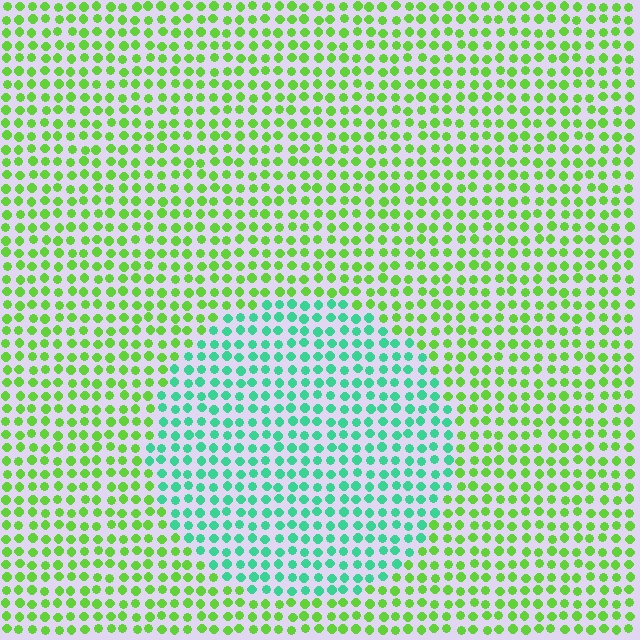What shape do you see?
I see a circle.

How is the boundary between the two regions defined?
The boundary is defined purely by a slight shift in hue (about 51 degrees). Spacing, size, and orientation are identical on both sides.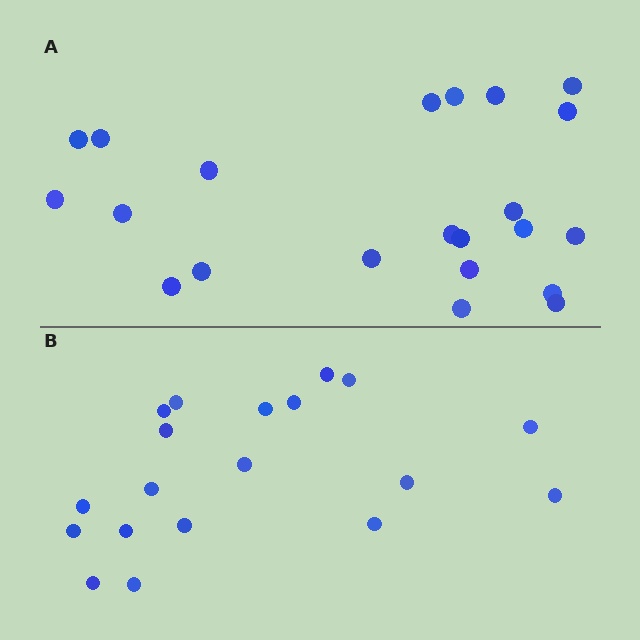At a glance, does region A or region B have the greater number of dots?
Region A (the top region) has more dots.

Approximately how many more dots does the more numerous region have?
Region A has just a few more — roughly 2 or 3 more dots than region B.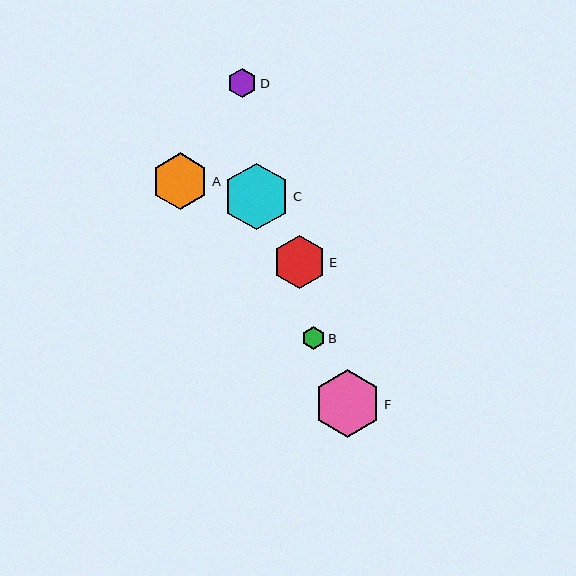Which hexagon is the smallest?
Hexagon B is the smallest with a size of approximately 23 pixels.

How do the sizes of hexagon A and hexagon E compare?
Hexagon A and hexagon E are approximately the same size.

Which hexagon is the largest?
Hexagon F is the largest with a size of approximately 68 pixels.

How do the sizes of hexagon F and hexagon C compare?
Hexagon F and hexagon C are approximately the same size.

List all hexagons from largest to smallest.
From largest to smallest: F, C, A, E, D, B.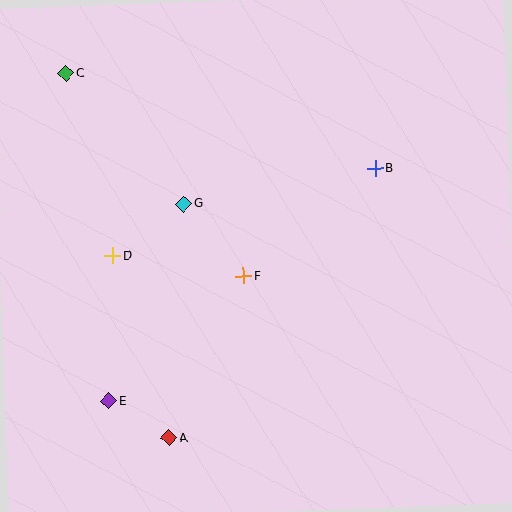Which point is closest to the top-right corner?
Point B is closest to the top-right corner.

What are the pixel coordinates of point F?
Point F is at (243, 276).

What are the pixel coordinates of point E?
Point E is at (109, 401).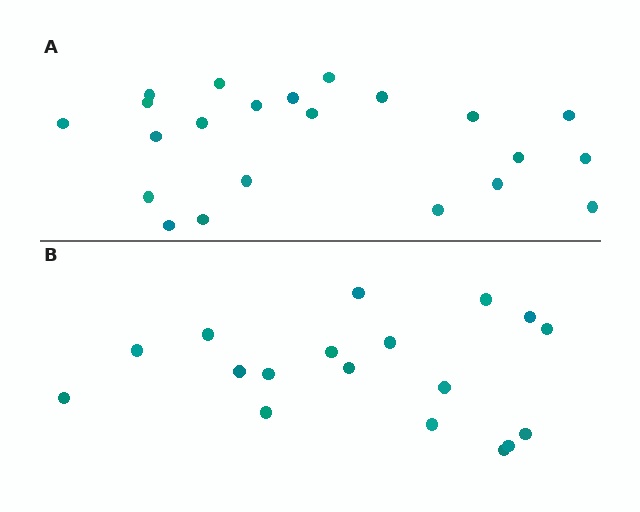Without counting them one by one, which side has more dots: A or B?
Region A (the top region) has more dots.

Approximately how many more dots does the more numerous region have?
Region A has about 4 more dots than region B.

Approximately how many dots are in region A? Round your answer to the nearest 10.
About 20 dots. (The exact count is 22, which rounds to 20.)